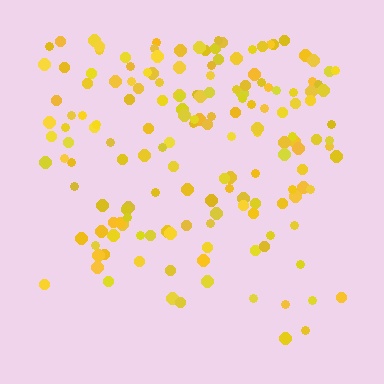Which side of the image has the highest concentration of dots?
The top.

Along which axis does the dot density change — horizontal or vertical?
Vertical.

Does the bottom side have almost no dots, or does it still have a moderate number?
Still a moderate number, just noticeably fewer than the top.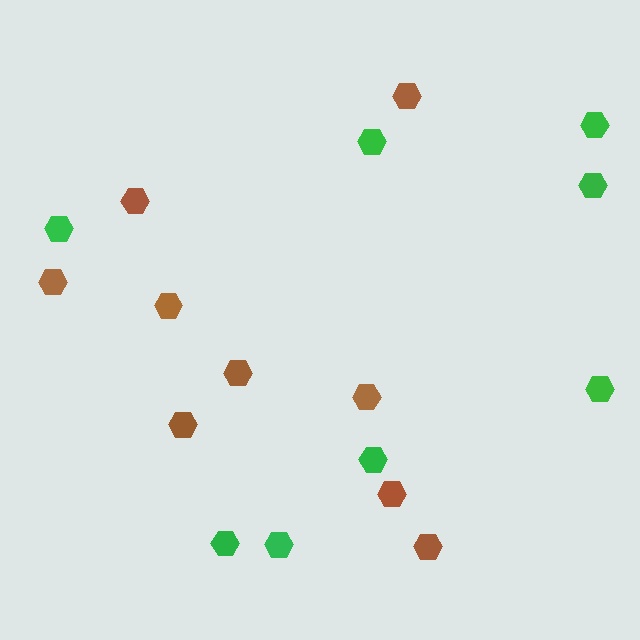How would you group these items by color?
There are 2 groups: one group of green hexagons (8) and one group of brown hexagons (9).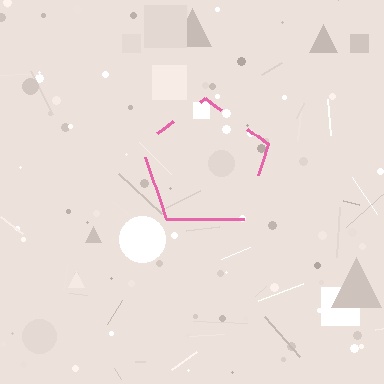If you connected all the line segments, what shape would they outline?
They would outline a pentagon.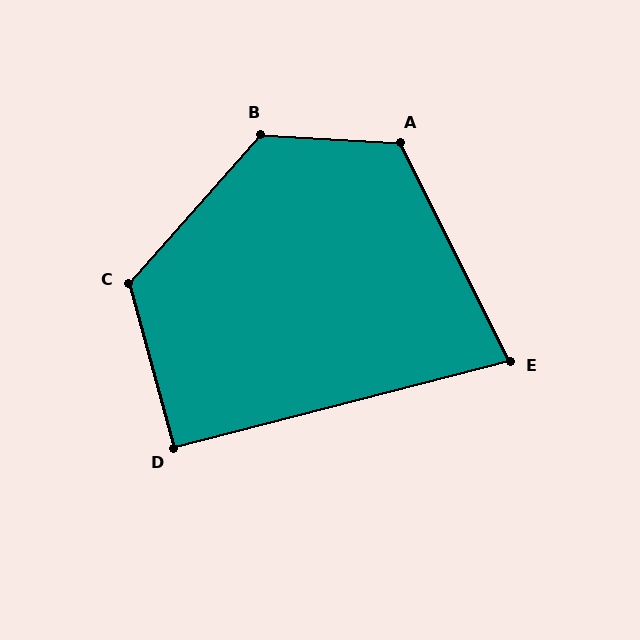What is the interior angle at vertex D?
Approximately 91 degrees (approximately right).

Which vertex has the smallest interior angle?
E, at approximately 78 degrees.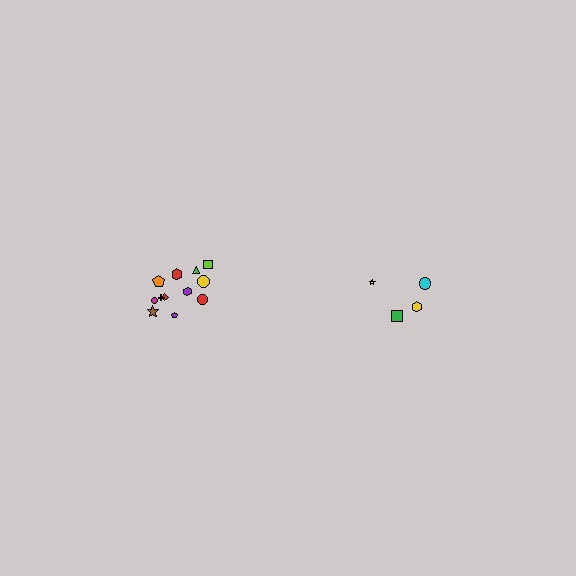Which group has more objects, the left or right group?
The left group.